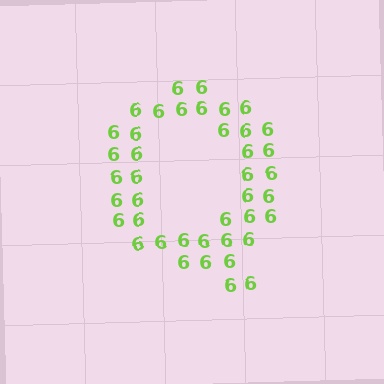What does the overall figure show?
The overall figure shows the letter Q.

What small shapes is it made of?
It is made of small digit 6's.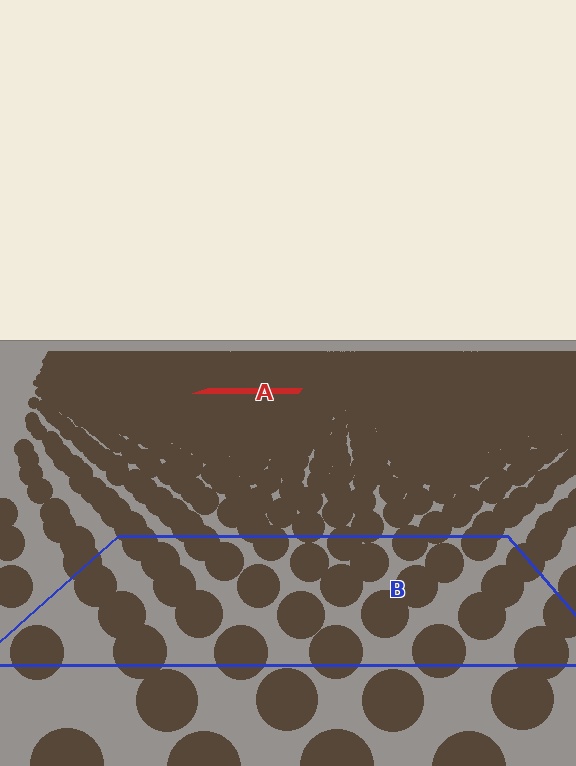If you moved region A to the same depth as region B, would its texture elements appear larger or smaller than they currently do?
They would appear larger. At a closer depth, the same texture elements are projected at a bigger on-screen size.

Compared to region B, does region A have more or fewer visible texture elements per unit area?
Region A has more texture elements per unit area — they are packed more densely because it is farther away.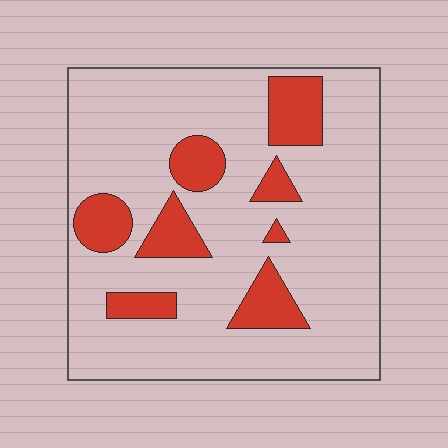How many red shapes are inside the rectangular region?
8.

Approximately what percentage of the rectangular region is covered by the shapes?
Approximately 20%.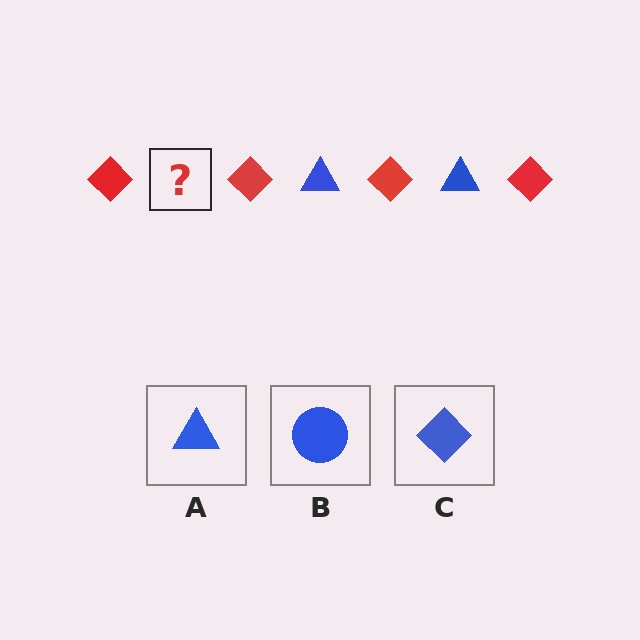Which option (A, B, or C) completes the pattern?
A.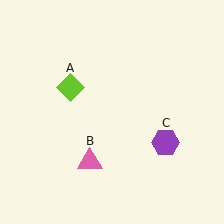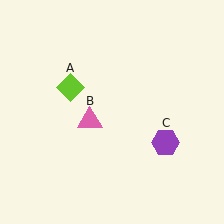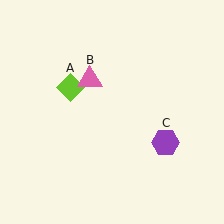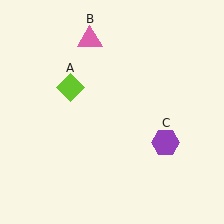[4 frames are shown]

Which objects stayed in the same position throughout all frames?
Lime diamond (object A) and purple hexagon (object C) remained stationary.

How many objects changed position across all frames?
1 object changed position: pink triangle (object B).